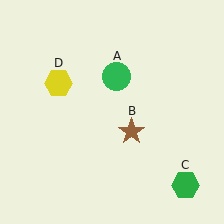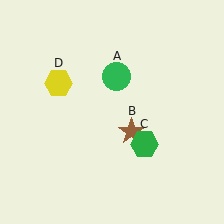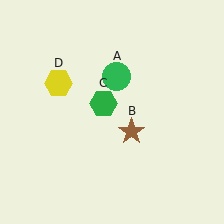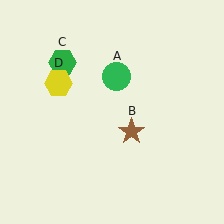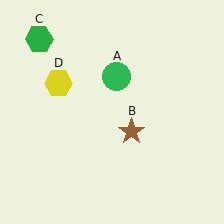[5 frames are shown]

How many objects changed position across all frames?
1 object changed position: green hexagon (object C).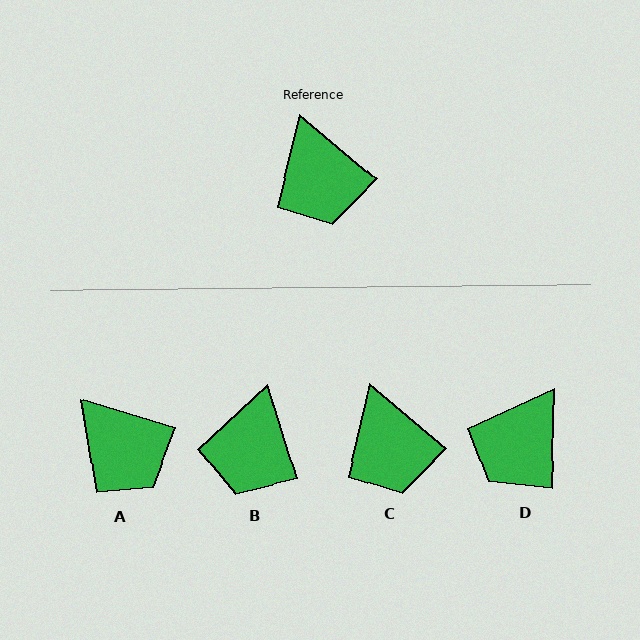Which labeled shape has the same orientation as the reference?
C.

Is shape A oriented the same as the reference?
No, it is off by about 23 degrees.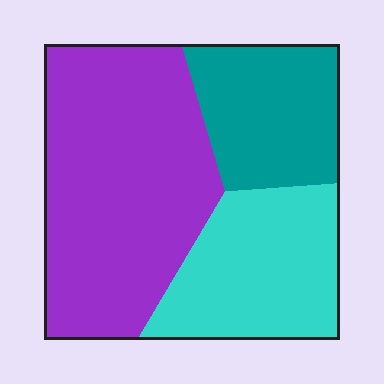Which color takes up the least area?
Teal, at roughly 20%.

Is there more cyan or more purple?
Purple.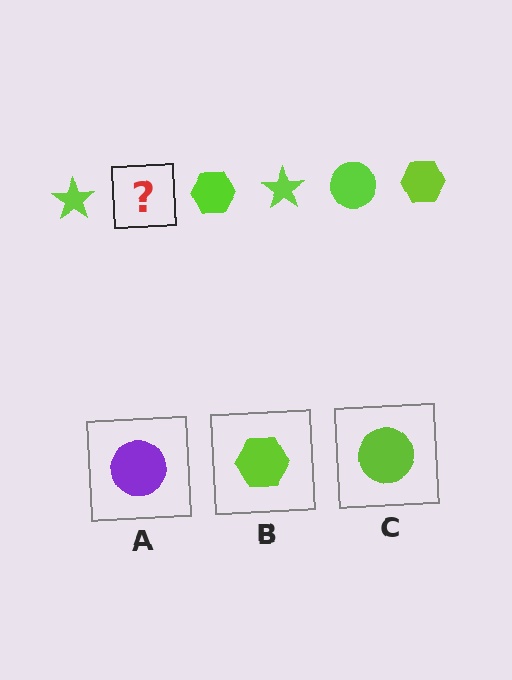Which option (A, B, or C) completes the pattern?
C.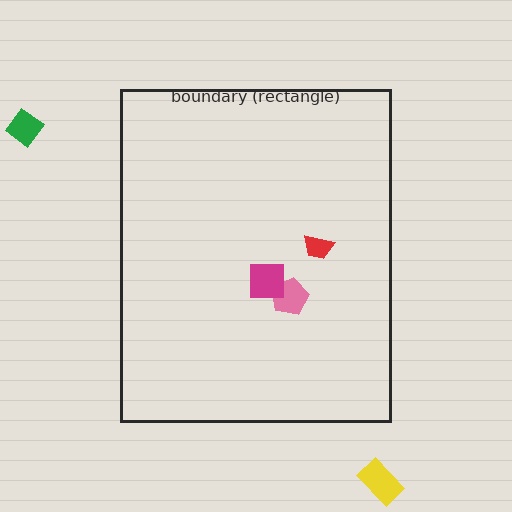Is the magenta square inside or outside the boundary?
Inside.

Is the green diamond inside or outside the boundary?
Outside.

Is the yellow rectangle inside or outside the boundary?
Outside.